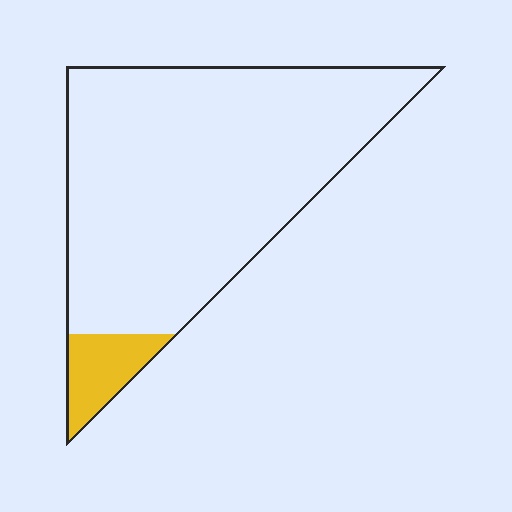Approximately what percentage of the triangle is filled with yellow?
Approximately 10%.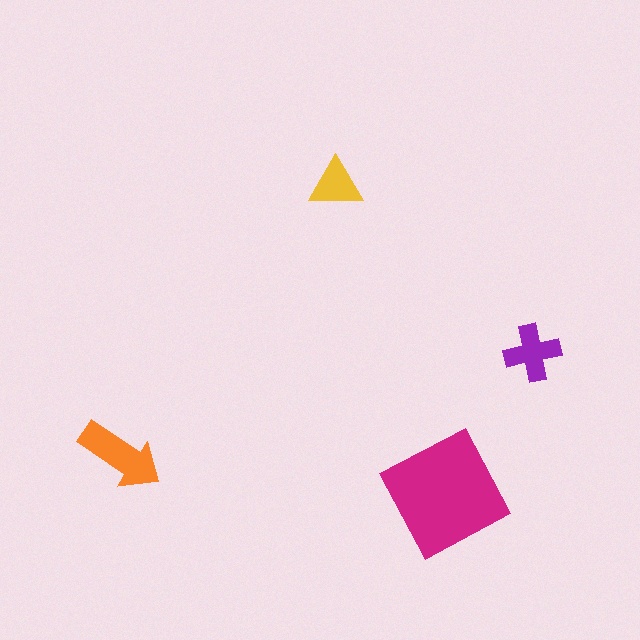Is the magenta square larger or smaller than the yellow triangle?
Larger.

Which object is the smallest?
The yellow triangle.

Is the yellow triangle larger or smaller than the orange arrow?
Smaller.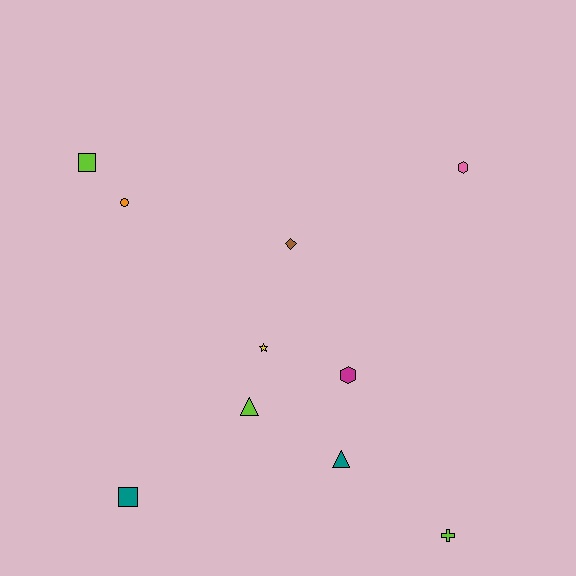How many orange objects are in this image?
There is 1 orange object.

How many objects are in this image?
There are 10 objects.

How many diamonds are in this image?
There is 1 diamond.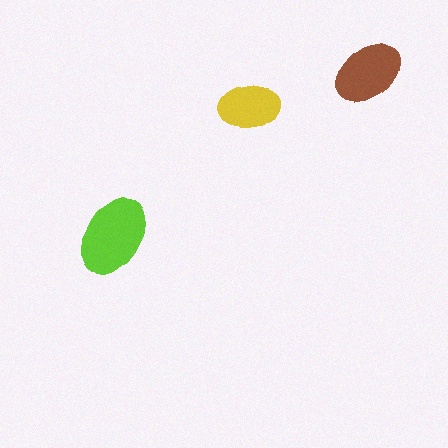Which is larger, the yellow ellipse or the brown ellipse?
The brown one.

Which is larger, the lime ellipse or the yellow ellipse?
The lime one.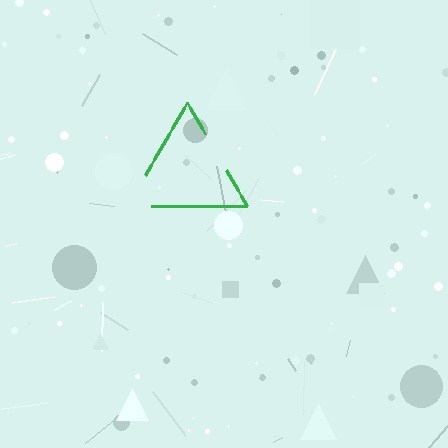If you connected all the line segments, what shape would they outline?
They would outline a triangle.